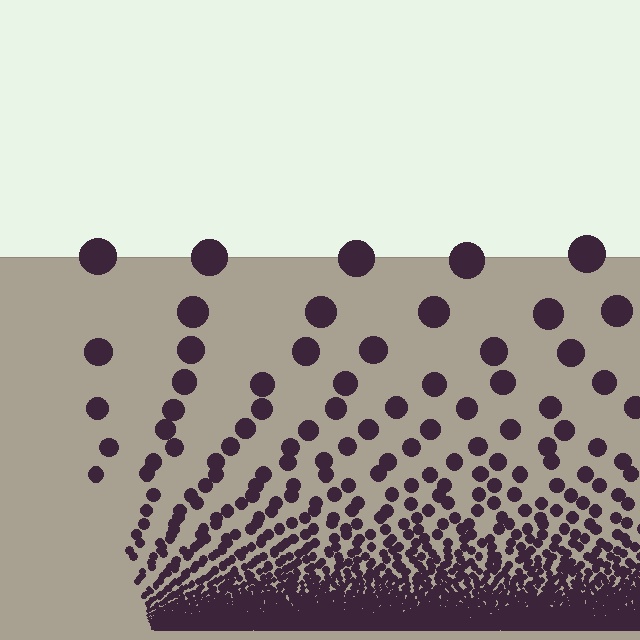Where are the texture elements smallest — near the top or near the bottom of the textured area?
Near the bottom.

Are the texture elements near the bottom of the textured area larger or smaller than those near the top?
Smaller. The gradient is inverted — elements near the bottom are smaller and denser.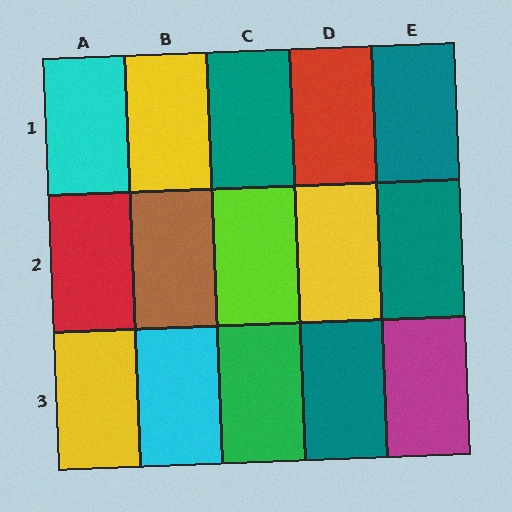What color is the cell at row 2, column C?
Lime.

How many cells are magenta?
1 cell is magenta.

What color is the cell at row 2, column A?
Red.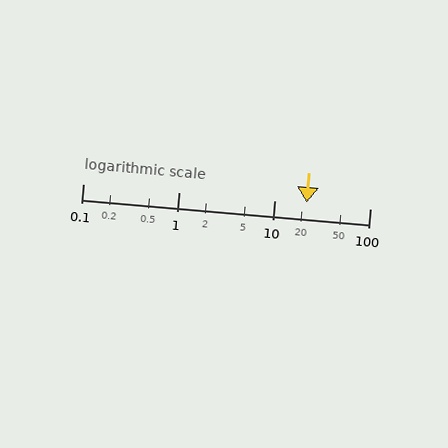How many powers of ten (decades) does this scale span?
The scale spans 3 decades, from 0.1 to 100.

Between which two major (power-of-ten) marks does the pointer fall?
The pointer is between 10 and 100.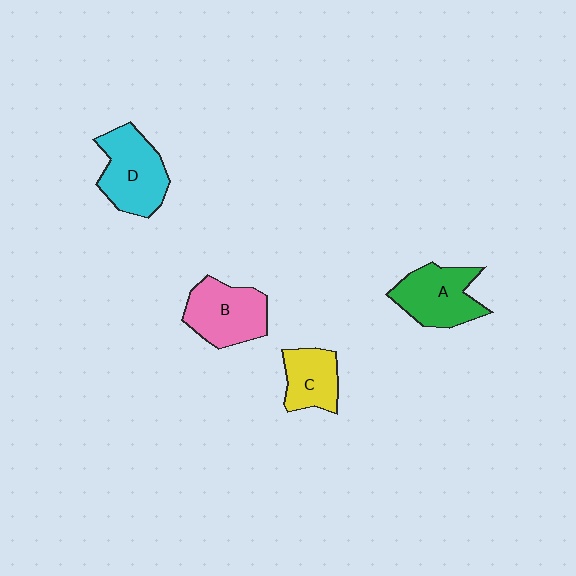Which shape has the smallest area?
Shape C (yellow).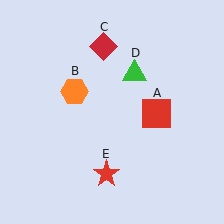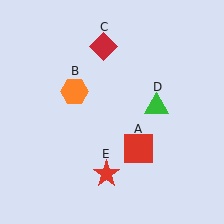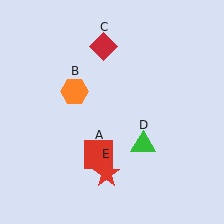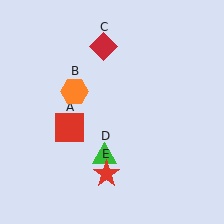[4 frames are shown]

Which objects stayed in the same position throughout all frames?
Orange hexagon (object B) and red diamond (object C) and red star (object E) remained stationary.